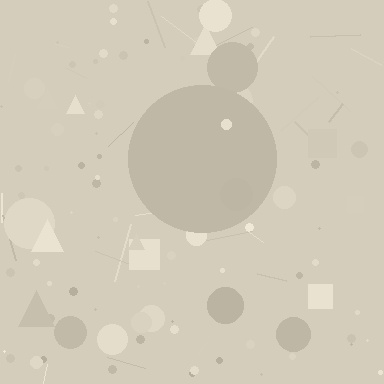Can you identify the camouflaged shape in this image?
The camouflaged shape is a circle.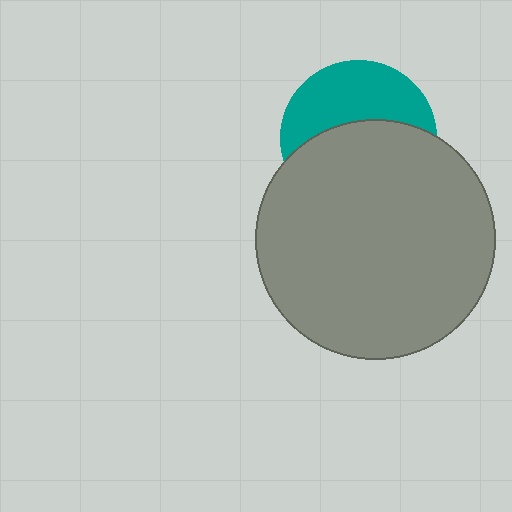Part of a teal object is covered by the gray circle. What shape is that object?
It is a circle.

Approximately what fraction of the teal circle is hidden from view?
Roughly 57% of the teal circle is hidden behind the gray circle.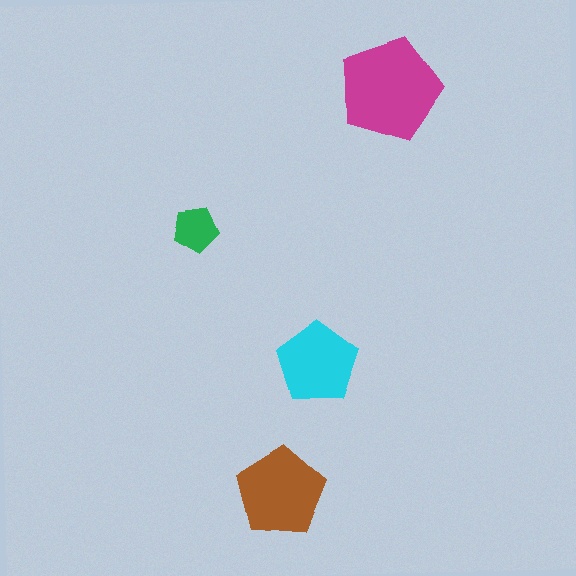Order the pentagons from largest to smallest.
the magenta one, the brown one, the cyan one, the green one.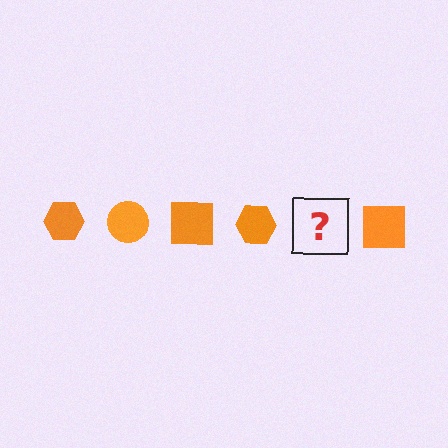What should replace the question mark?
The question mark should be replaced with an orange circle.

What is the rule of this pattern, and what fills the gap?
The rule is that the pattern cycles through hexagon, circle, square shapes in orange. The gap should be filled with an orange circle.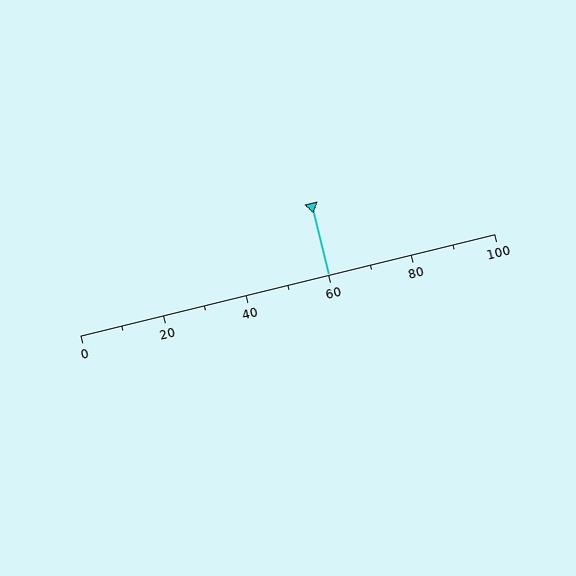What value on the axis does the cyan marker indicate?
The marker indicates approximately 60.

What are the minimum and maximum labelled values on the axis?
The axis runs from 0 to 100.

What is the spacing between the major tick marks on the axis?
The major ticks are spaced 20 apart.